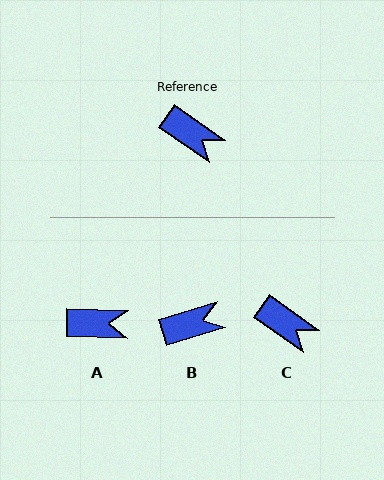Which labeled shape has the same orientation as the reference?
C.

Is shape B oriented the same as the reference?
No, it is off by about 52 degrees.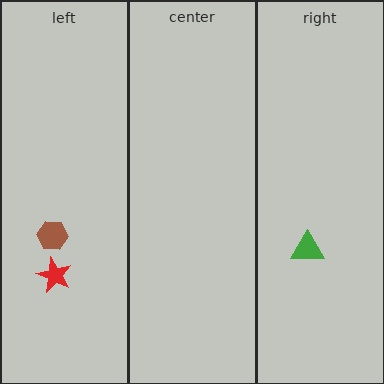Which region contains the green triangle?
The right region.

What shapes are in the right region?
The green triangle.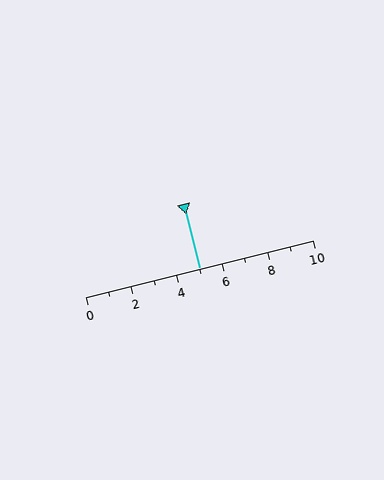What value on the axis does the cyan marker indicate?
The marker indicates approximately 5.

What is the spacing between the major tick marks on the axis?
The major ticks are spaced 2 apart.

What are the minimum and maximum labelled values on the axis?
The axis runs from 0 to 10.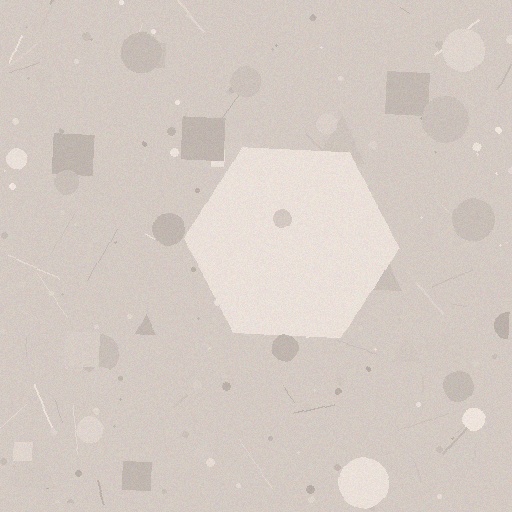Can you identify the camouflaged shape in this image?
The camouflaged shape is a hexagon.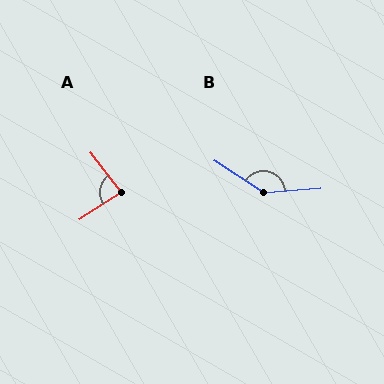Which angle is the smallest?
A, at approximately 85 degrees.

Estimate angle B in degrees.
Approximately 143 degrees.